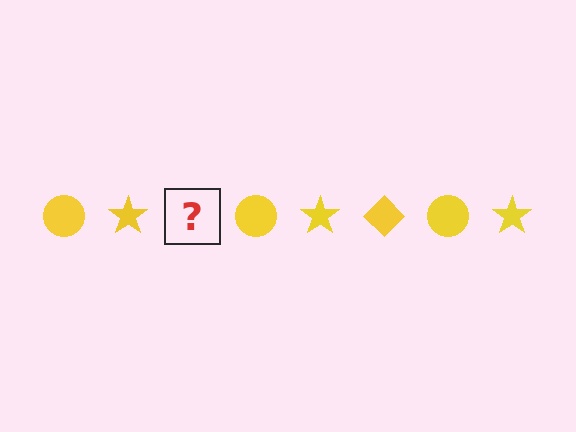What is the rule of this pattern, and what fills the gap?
The rule is that the pattern cycles through circle, star, diamond shapes in yellow. The gap should be filled with a yellow diamond.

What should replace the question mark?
The question mark should be replaced with a yellow diamond.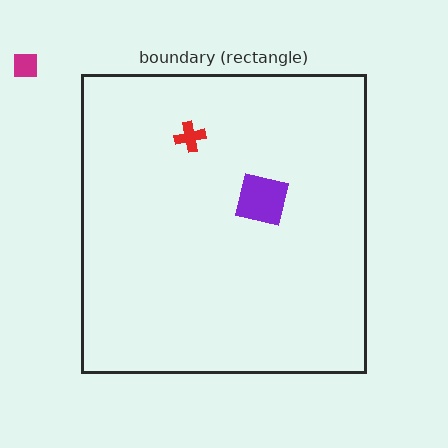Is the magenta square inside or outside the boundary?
Outside.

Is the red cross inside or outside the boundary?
Inside.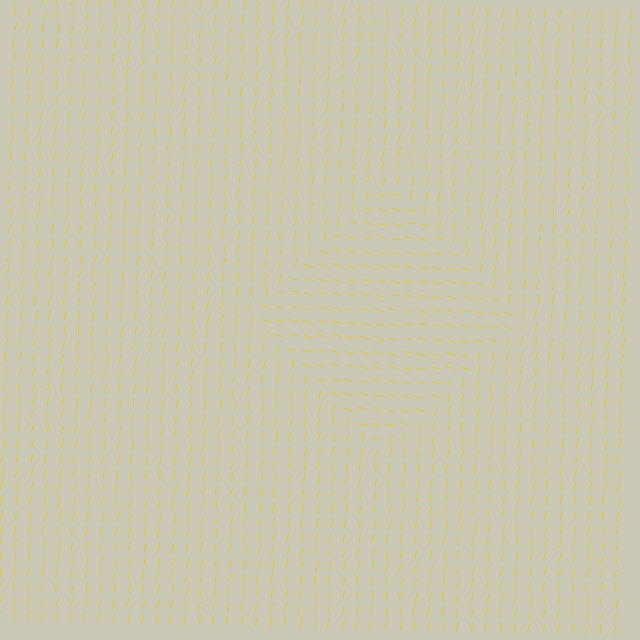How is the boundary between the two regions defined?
The boundary is defined purely by a change in line orientation (approximately 86 degrees difference). All lines are the same color and thickness.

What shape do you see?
I see a diamond.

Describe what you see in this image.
The image is filled with small yellow line segments. A diamond region in the image has lines oriented differently from the surrounding lines, creating a visible texture boundary.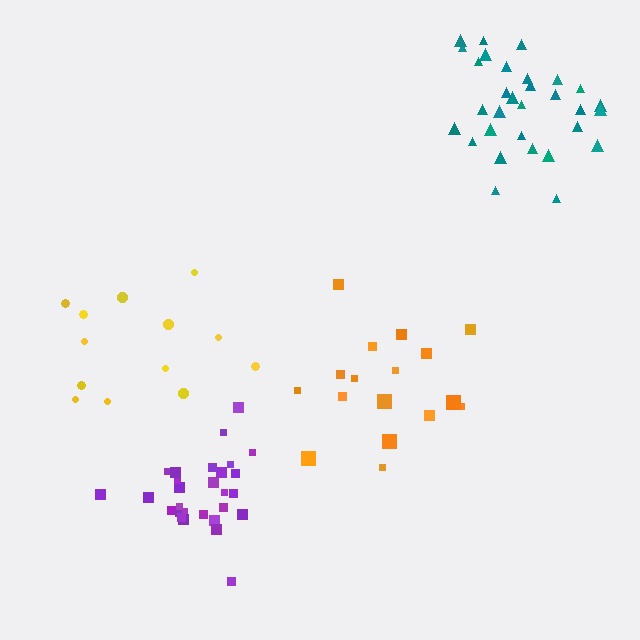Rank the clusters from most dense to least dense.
purple, teal, orange, yellow.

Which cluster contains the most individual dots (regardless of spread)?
Teal (31).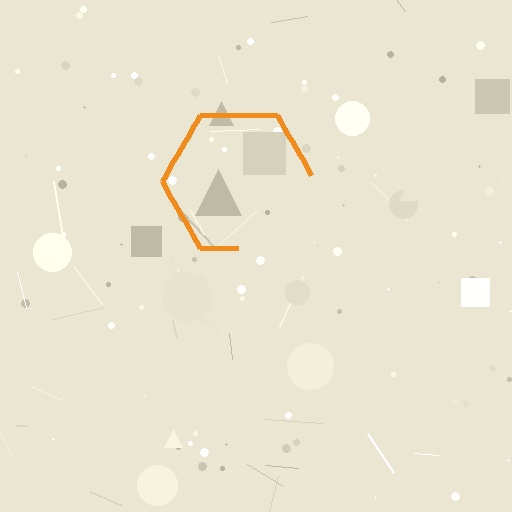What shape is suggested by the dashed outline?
The dashed outline suggests a hexagon.